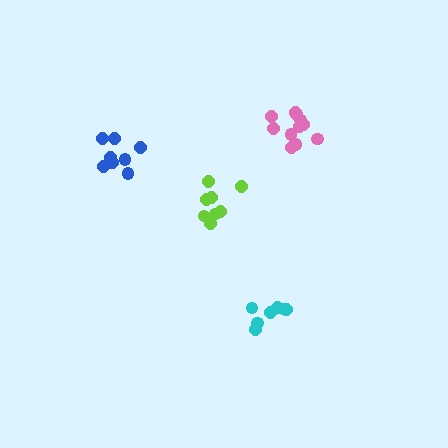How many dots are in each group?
Group 1: 8 dots, Group 2: 11 dots, Group 3: 7 dots, Group 4: 8 dots (34 total).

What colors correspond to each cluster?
The clusters are colored: blue, pink, cyan, lime.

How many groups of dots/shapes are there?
There are 4 groups.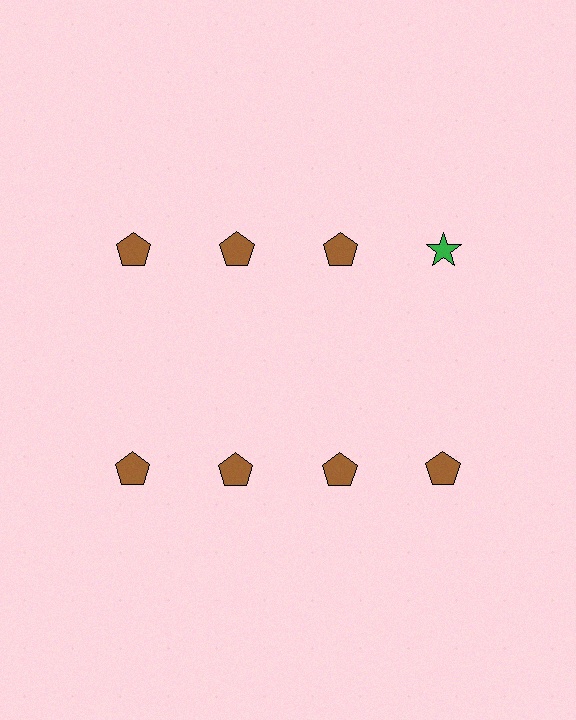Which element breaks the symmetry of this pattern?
The green star in the top row, second from right column breaks the symmetry. All other shapes are brown pentagons.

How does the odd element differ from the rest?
It differs in both color (green instead of brown) and shape (star instead of pentagon).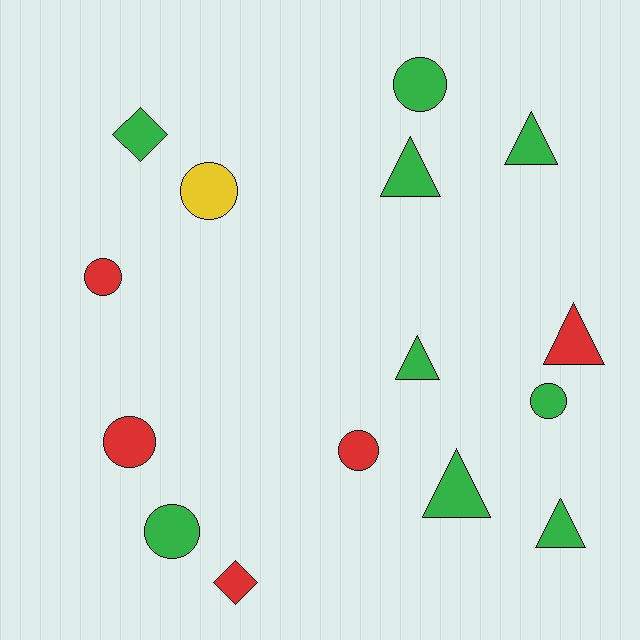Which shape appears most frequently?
Circle, with 7 objects.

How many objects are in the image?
There are 15 objects.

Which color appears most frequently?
Green, with 9 objects.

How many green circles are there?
There are 3 green circles.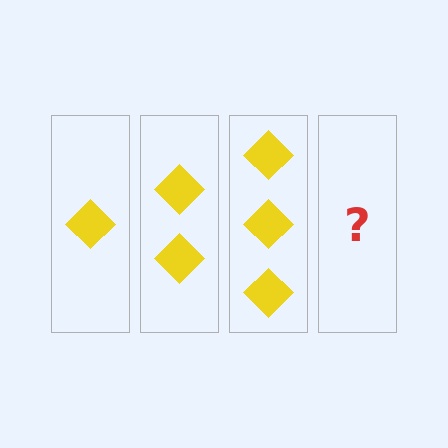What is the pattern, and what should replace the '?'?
The pattern is that each step adds one more diamond. The '?' should be 4 diamonds.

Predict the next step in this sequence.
The next step is 4 diamonds.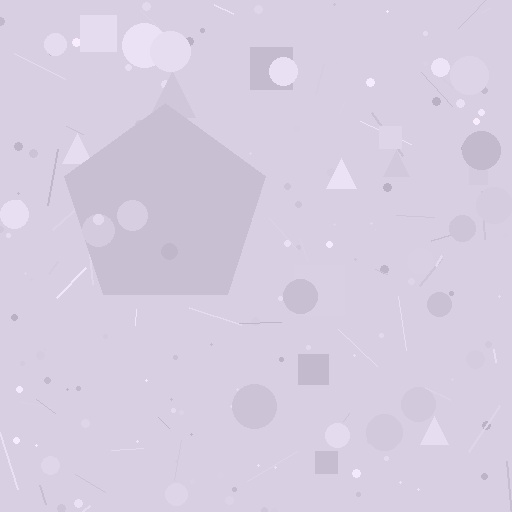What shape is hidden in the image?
A pentagon is hidden in the image.